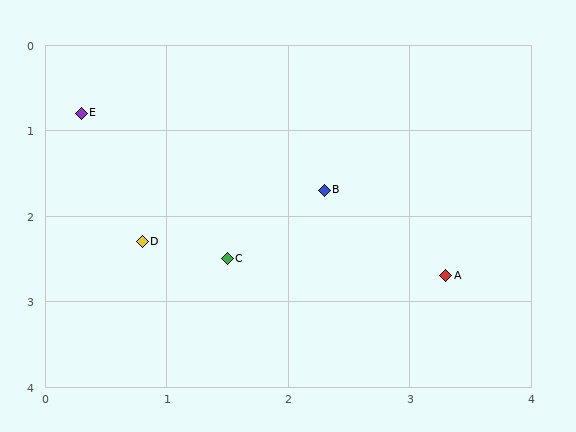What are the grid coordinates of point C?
Point C is at approximately (1.5, 2.5).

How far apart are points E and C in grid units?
Points E and C are about 2.1 grid units apart.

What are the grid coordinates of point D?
Point D is at approximately (0.8, 2.3).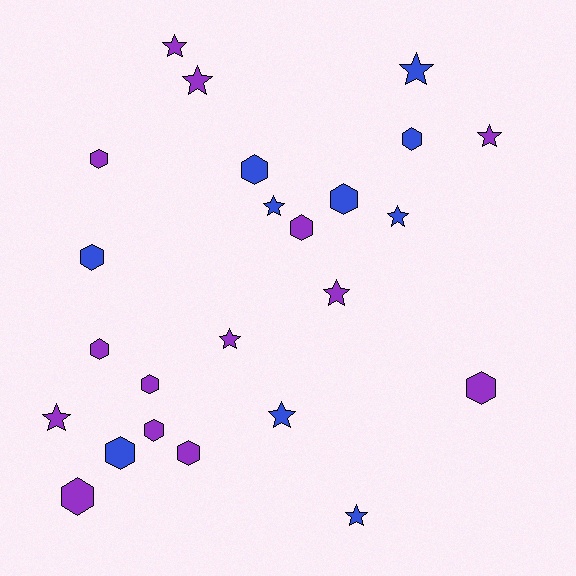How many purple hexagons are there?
There are 8 purple hexagons.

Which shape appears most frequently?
Hexagon, with 13 objects.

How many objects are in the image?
There are 24 objects.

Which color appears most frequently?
Purple, with 14 objects.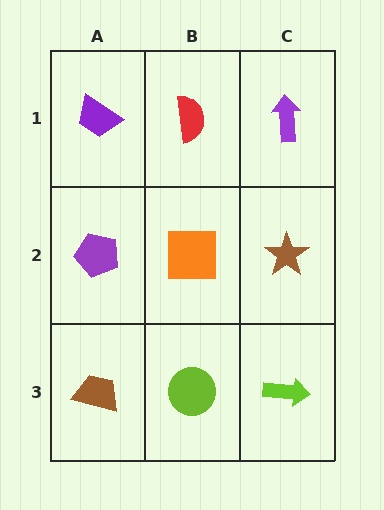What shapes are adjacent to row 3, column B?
An orange square (row 2, column B), a brown trapezoid (row 3, column A), a lime arrow (row 3, column C).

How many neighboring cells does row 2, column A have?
3.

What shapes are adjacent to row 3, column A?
A purple pentagon (row 2, column A), a lime circle (row 3, column B).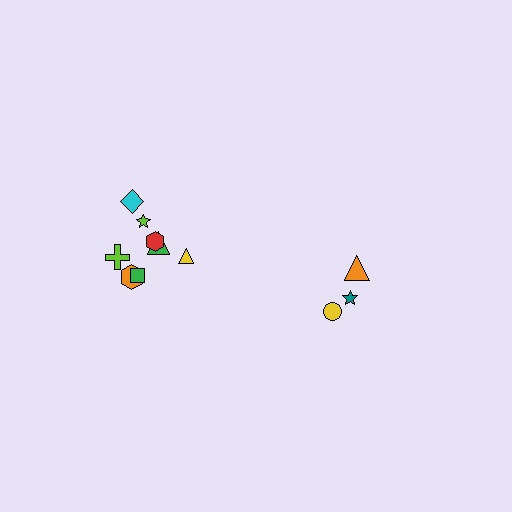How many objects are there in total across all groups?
There are 11 objects.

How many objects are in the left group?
There are 8 objects.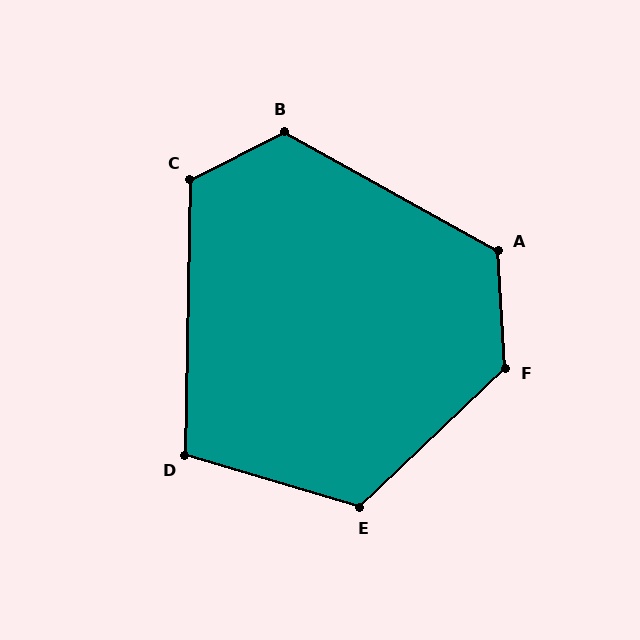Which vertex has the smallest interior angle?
D, at approximately 106 degrees.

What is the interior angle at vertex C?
Approximately 118 degrees (obtuse).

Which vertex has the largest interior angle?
F, at approximately 130 degrees.